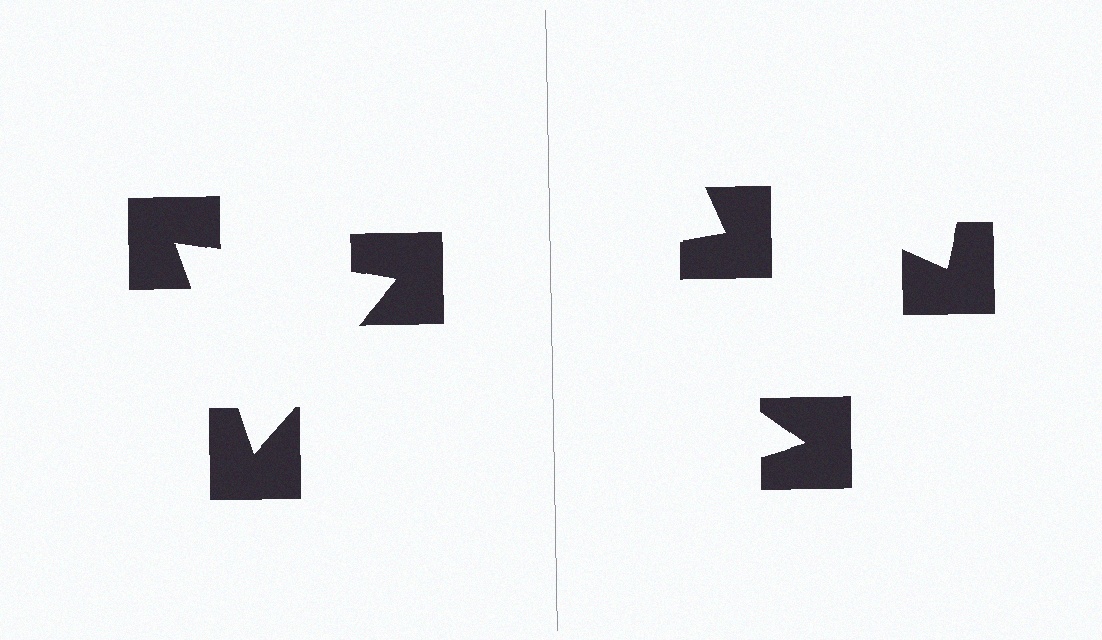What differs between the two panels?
The notched squares are positioned identically on both sides; only the wedge orientations differ. On the left they align to a triangle; on the right they are misaligned.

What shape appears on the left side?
An illusory triangle.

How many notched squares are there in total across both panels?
6 — 3 on each side.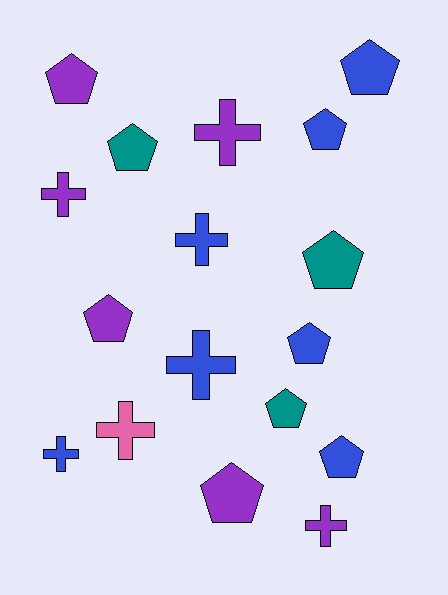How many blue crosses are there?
There are 3 blue crosses.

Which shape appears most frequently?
Pentagon, with 10 objects.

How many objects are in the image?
There are 17 objects.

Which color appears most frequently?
Blue, with 7 objects.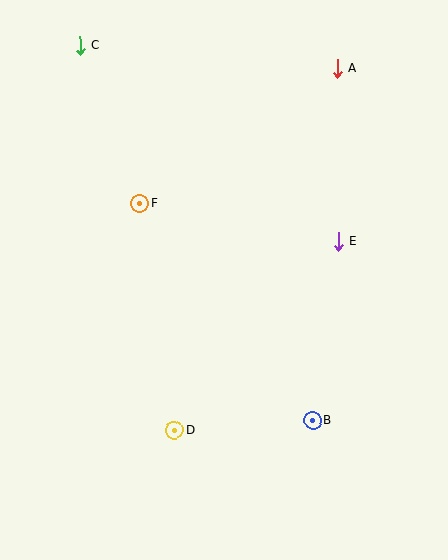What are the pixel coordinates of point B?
Point B is at (313, 420).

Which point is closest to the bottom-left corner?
Point D is closest to the bottom-left corner.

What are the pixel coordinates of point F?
Point F is at (140, 203).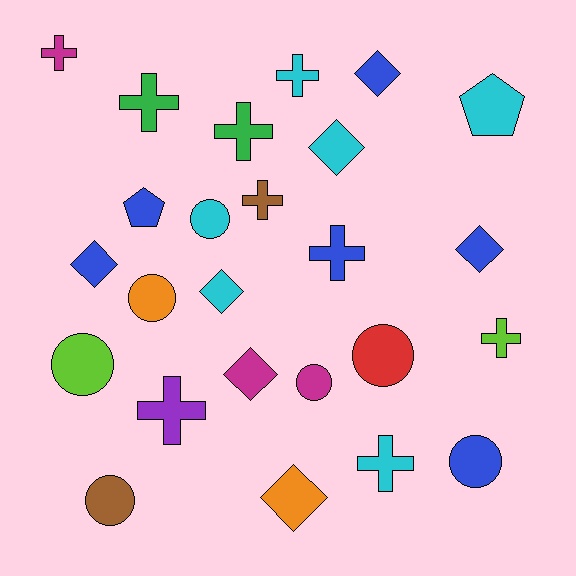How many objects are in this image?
There are 25 objects.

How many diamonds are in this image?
There are 7 diamonds.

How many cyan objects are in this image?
There are 6 cyan objects.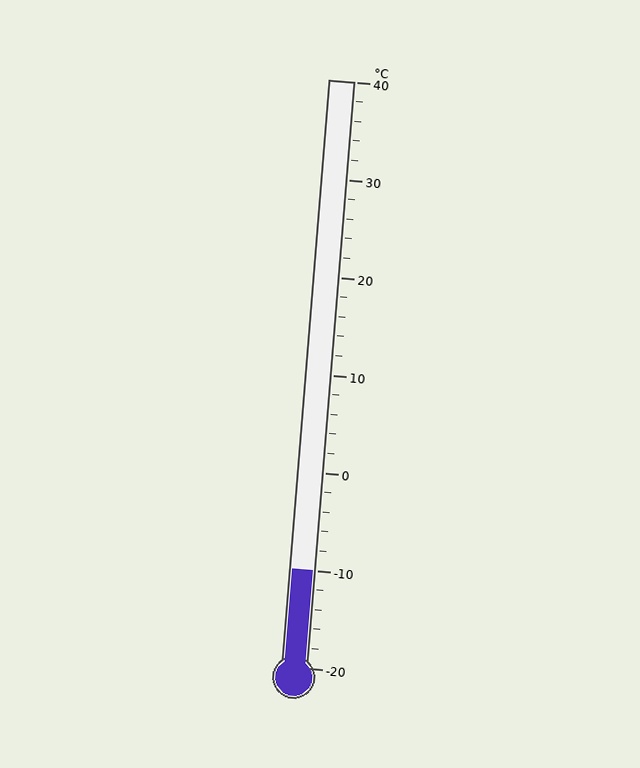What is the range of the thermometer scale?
The thermometer scale ranges from -20°C to 40°C.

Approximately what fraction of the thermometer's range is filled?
The thermometer is filled to approximately 15% of its range.